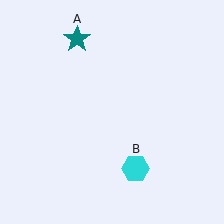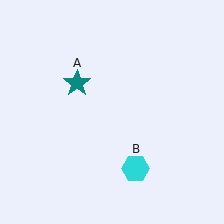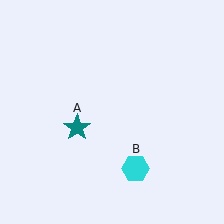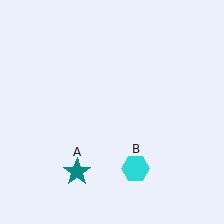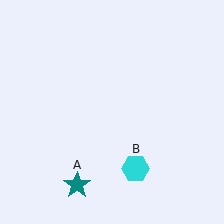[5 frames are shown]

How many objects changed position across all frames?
1 object changed position: teal star (object A).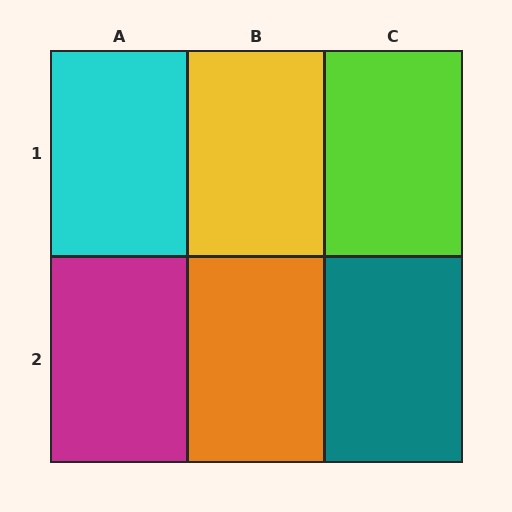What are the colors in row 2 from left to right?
Magenta, orange, teal.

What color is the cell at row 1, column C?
Lime.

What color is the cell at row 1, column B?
Yellow.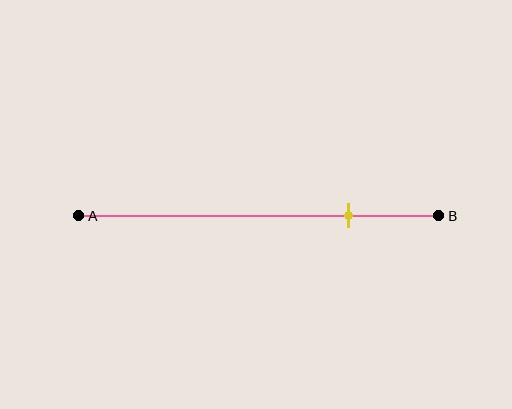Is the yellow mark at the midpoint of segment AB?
No, the mark is at about 75% from A, not at the 50% midpoint.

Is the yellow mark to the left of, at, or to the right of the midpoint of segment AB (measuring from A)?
The yellow mark is to the right of the midpoint of segment AB.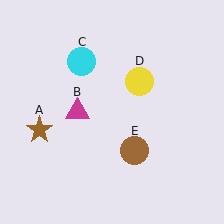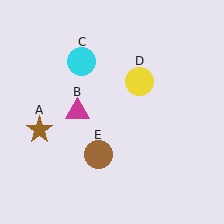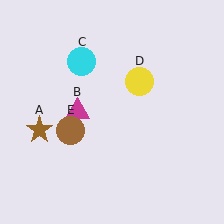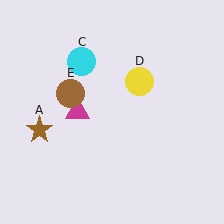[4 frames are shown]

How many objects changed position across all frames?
1 object changed position: brown circle (object E).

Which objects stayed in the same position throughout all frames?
Brown star (object A) and magenta triangle (object B) and cyan circle (object C) and yellow circle (object D) remained stationary.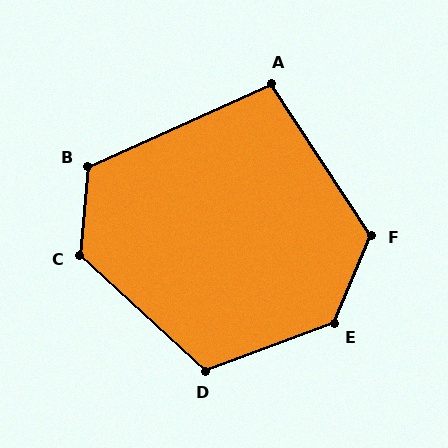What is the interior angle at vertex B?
Approximately 120 degrees (obtuse).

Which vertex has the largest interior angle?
E, at approximately 134 degrees.